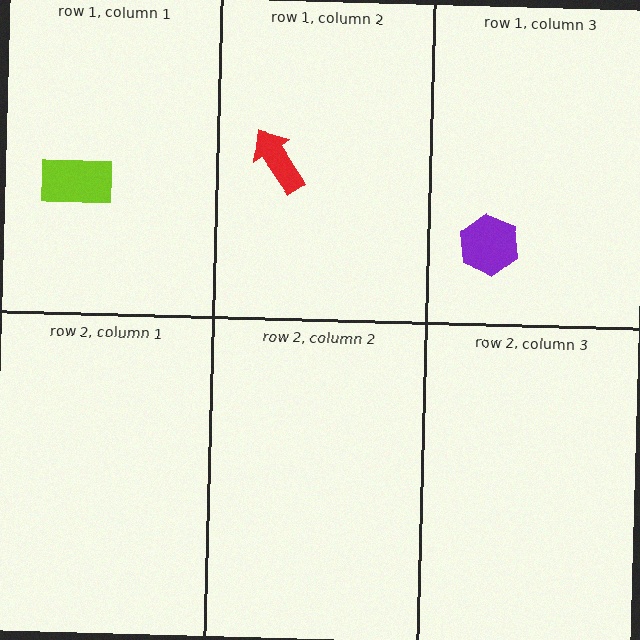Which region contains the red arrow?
The row 1, column 2 region.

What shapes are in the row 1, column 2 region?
The red arrow.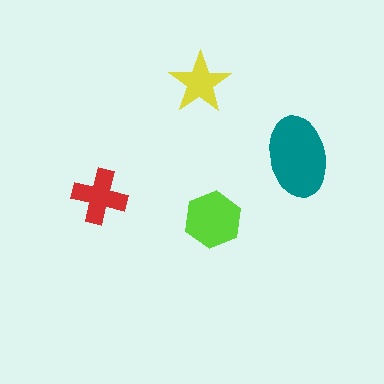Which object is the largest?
The teal ellipse.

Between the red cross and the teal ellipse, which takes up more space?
The teal ellipse.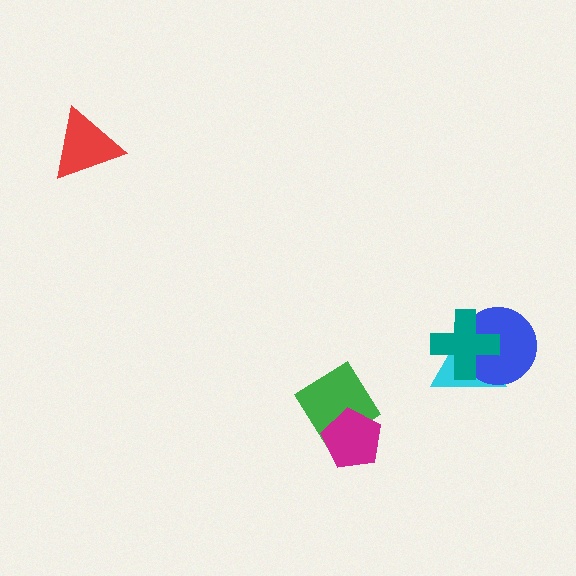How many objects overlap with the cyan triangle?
2 objects overlap with the cyan triangle.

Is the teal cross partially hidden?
No, no other shape covers it.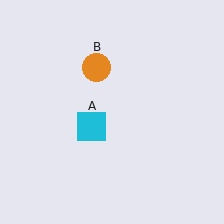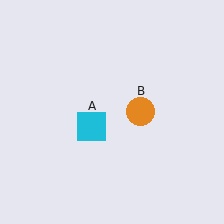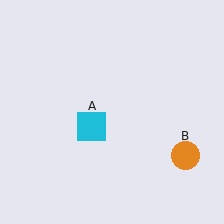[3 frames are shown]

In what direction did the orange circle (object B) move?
The orange circle (object B) moved down and to the right.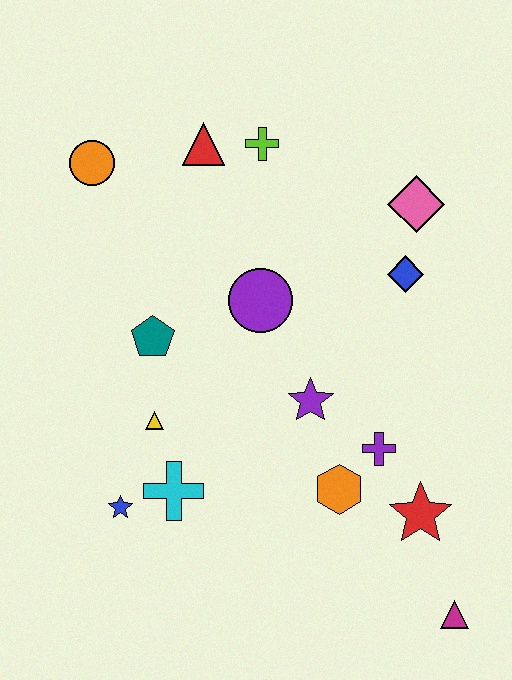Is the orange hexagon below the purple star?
Yes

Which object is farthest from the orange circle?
The magenta triangle is farthest from the orange circle.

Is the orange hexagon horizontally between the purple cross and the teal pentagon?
Yes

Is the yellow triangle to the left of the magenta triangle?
Yes